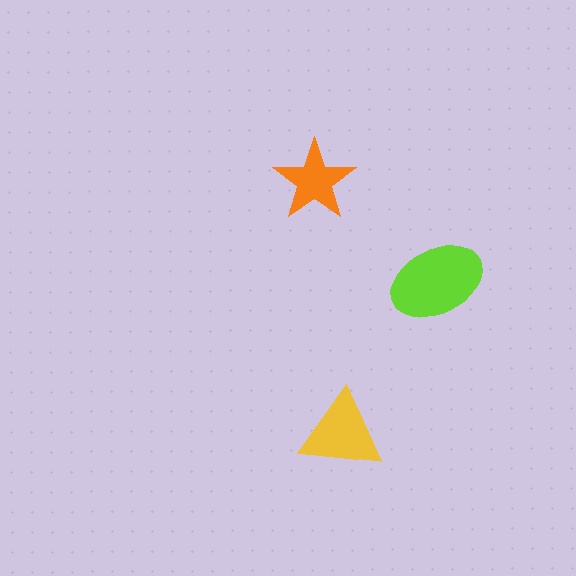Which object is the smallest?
The orange star.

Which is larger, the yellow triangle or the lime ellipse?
The lime ellipse.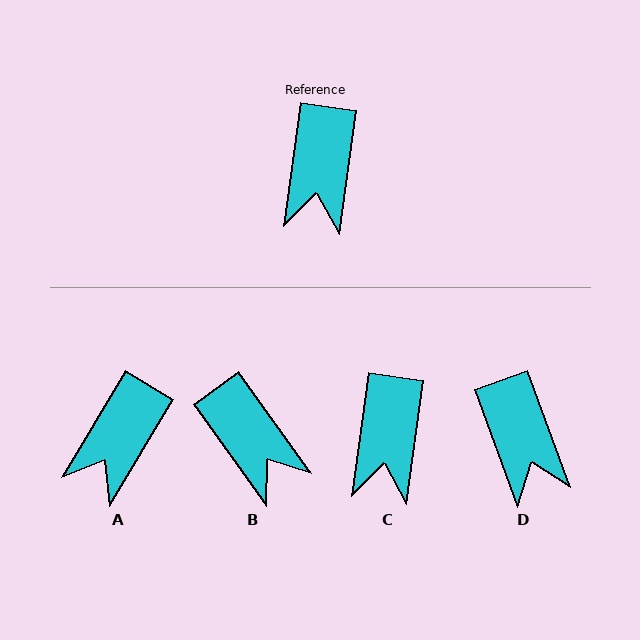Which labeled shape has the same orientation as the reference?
C.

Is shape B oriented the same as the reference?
No, it is off by about 44 degrees.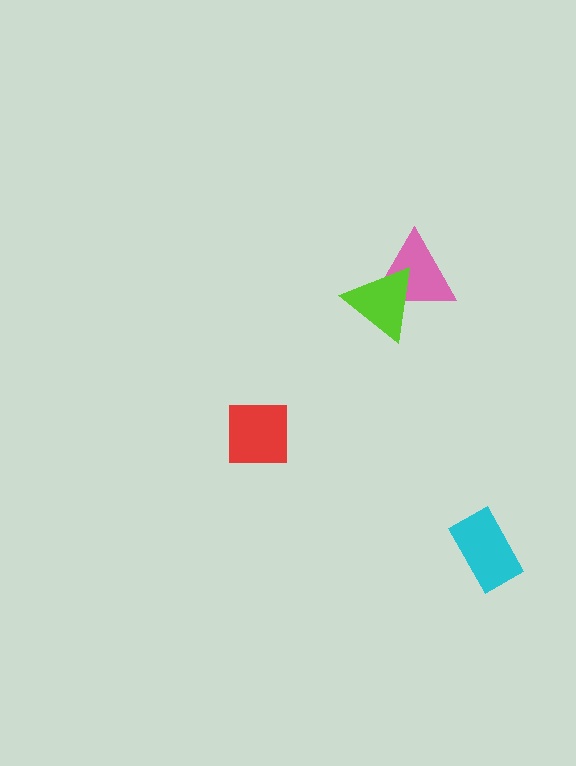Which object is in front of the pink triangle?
The lime triangle is in front of the pink triangle.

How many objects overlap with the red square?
0 objects overlap with the red square.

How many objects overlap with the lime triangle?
1 object overlaps with the lime triangle.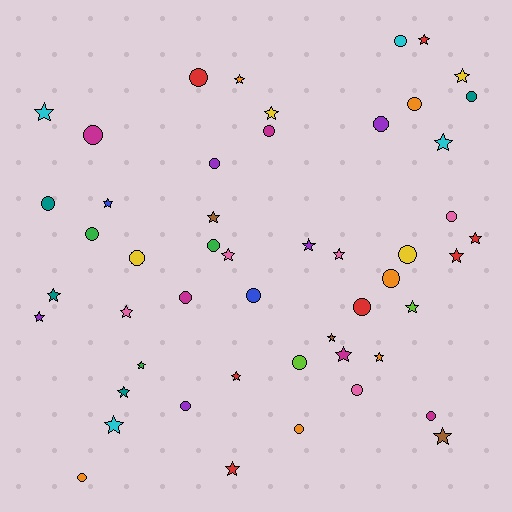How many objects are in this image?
There are 50 objects.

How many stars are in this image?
There are 26 stars.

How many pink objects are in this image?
There are 5 pink objects.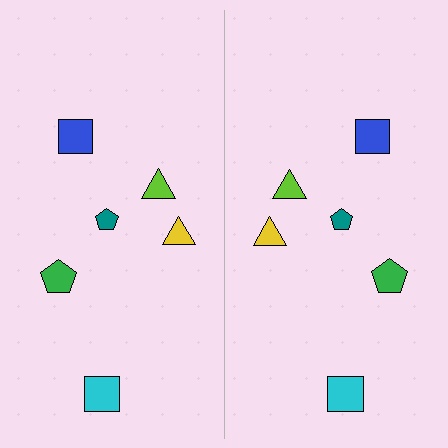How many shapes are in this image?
There are 12 shapes in this image.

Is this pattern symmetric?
Yes, this pattern has bilateral (reflection) symmetry.